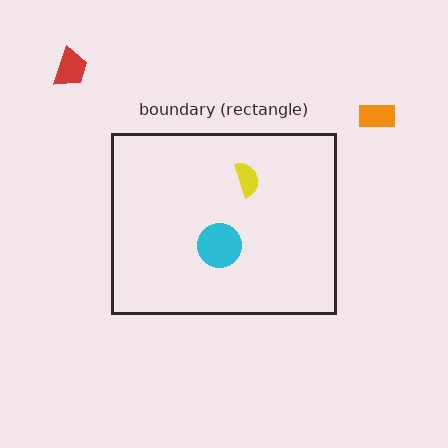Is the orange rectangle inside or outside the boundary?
Outside.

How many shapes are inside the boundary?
2 inside, 2 outside.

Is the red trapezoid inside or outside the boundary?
Outside.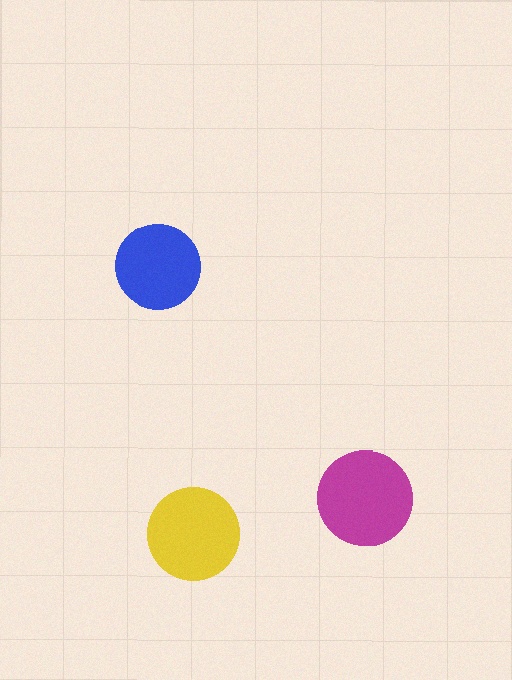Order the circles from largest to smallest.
the magenta one, the yellow one, the blue one.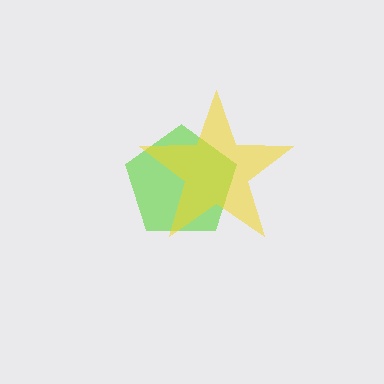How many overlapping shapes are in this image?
There are 2 overlapping shapes in the image.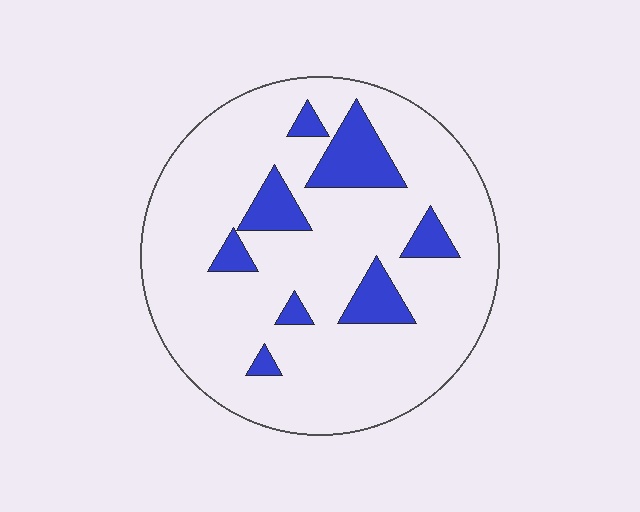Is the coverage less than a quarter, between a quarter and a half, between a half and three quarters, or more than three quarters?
Less than a quarter.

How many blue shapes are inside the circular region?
8.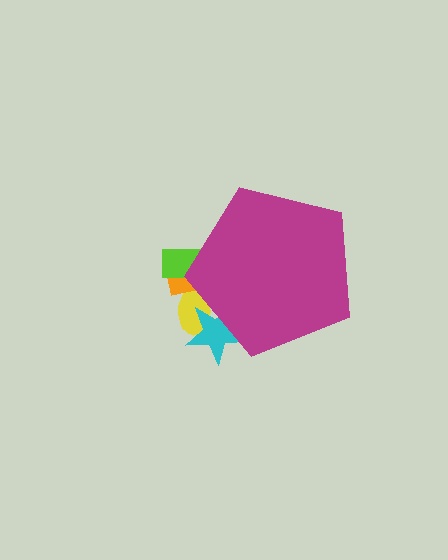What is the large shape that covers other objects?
A magenta pentagon.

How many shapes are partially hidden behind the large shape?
4 shapes are partially hidden.